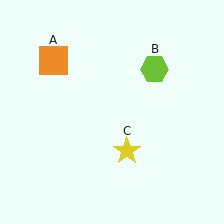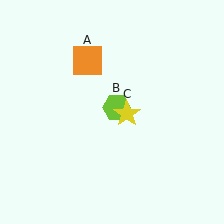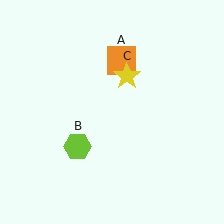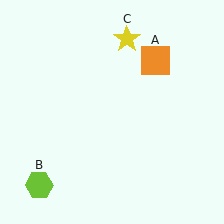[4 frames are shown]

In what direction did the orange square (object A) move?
The orange square (object A) moved right.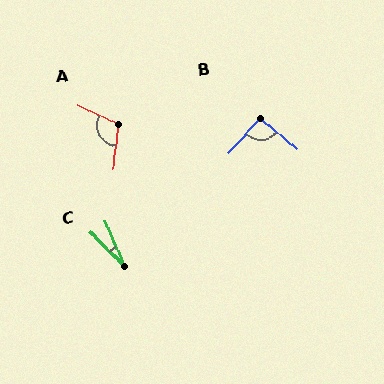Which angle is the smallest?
C, at approximately 22 degrees.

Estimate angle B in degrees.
Approximately 91 degrees.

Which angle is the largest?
A, at approximately 108 degrees.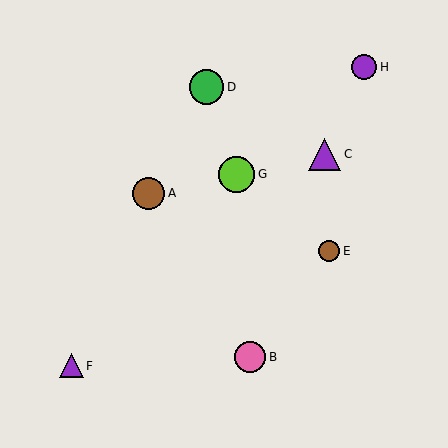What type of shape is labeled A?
Shape A is a brown circle.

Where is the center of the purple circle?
The center of the purple circle is at (364, 67).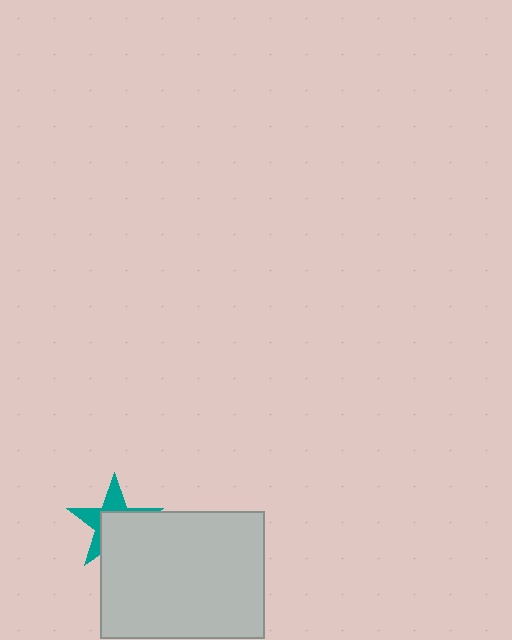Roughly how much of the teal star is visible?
A small part of it is visible (roughly 45%).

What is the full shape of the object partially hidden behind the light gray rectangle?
The partially hidden object is a teal star.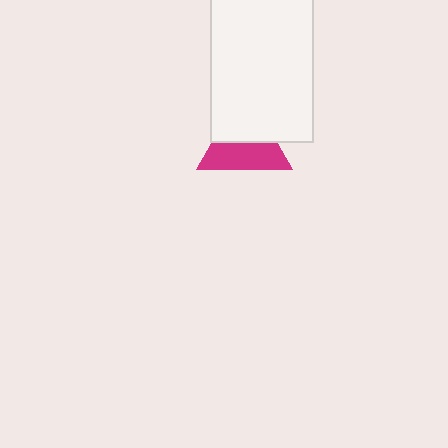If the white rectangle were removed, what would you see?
You would see the complete magenta triangle.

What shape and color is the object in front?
The object in front is a white rectangle.